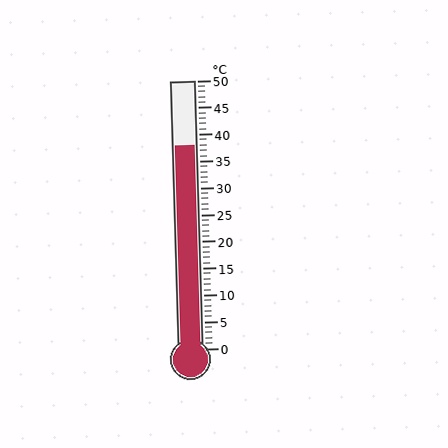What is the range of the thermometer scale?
The thermometer scale ranges from 0°C to 50°C.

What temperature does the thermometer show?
The thermometer shows approximately 38°C.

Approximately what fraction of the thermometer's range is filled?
The thermometer is filled to approximately 75% of its range.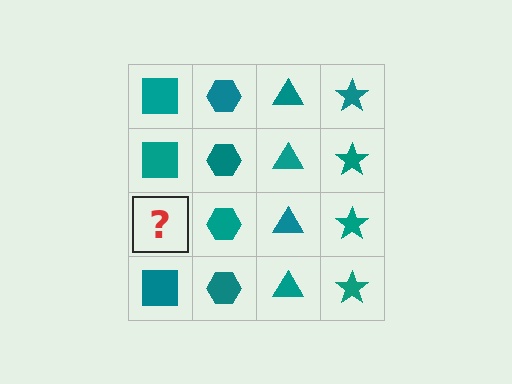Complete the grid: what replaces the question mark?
The question mark should be replaced with a teal square.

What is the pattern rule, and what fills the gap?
The rule is that each column has a consistent shape. The gap should be filled with a teal square.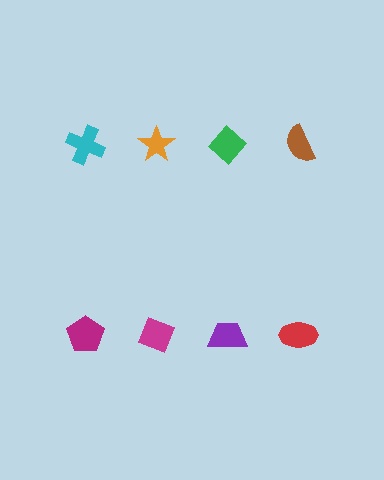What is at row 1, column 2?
An orange star.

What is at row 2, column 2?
A magenta diamond.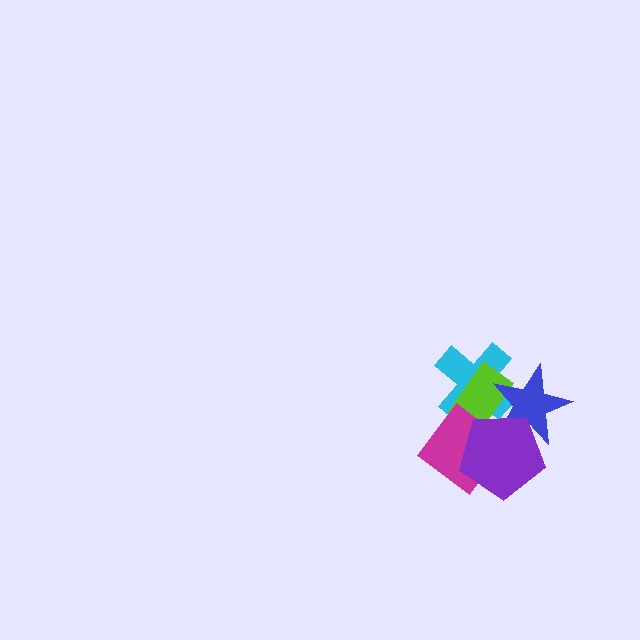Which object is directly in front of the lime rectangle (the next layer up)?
The blue star is directly in front of the lime rectangle.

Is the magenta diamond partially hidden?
Yes, it is partially covered by another shape.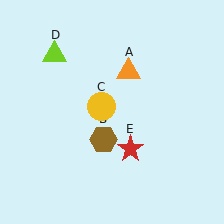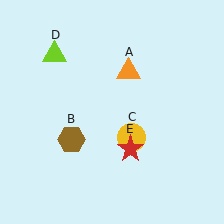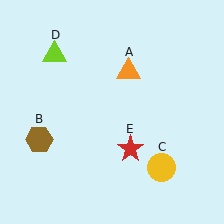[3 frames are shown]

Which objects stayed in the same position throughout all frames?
Orange triangle (object A) and lime triangle (object D) and red star (object E) remained stationary.